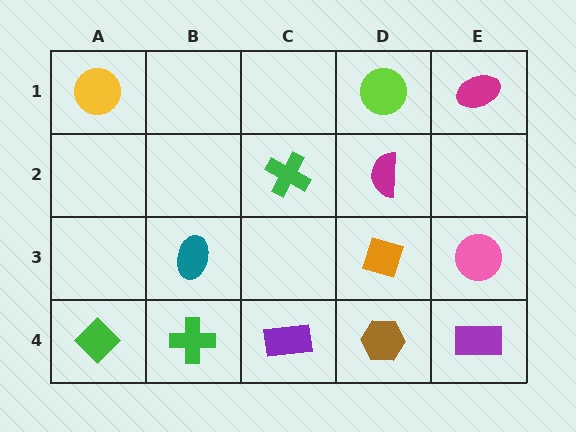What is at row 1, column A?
A yellow circle.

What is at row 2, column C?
A green cross.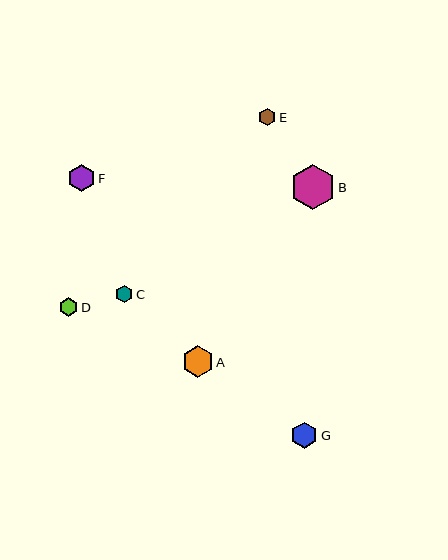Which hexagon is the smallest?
Hexagon C is the smallest with a size of approximately 17 pixels.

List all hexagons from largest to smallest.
From largest to smallest: B, A, F, G, D, E, C.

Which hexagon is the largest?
Hexagon B is the largest with a size of approximately 45 pixels.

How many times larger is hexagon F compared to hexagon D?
Hexagon F is approximately 1.5 times the size of hexagon D.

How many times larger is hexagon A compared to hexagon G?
Hexagon A is approximately 1.2 times the size of hexagon G.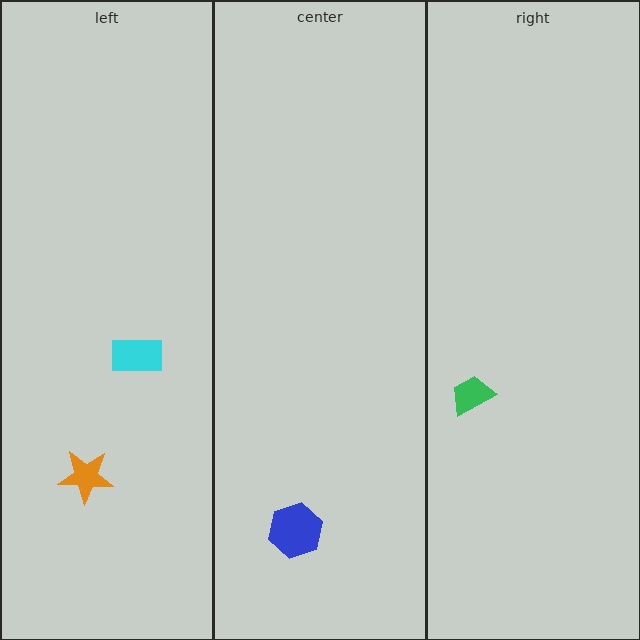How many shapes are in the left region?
2.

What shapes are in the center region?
The blue hexagon.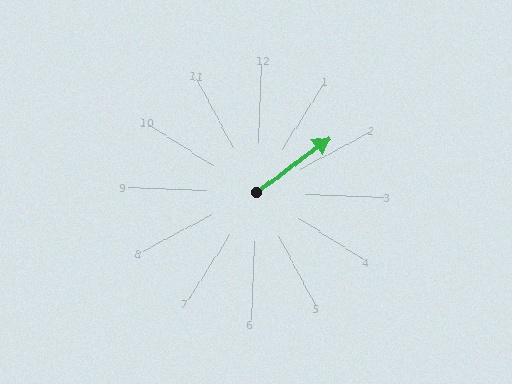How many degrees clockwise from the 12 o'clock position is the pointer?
Approximately 51 degrees.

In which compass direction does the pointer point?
Northeast.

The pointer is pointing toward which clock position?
Roughly 2 o'clock.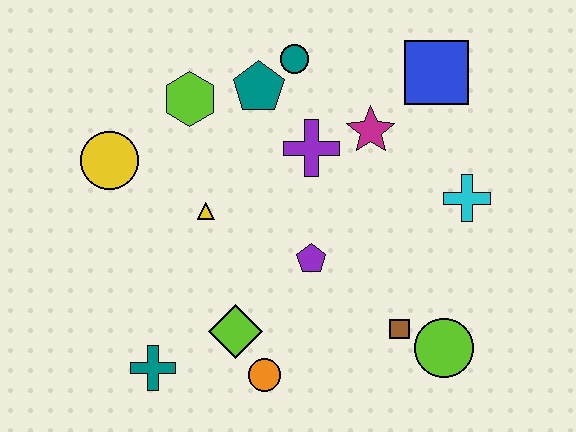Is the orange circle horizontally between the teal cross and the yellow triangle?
No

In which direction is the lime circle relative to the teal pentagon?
The lime circle is below the teal pentagon.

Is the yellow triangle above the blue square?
No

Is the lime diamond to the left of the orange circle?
Yes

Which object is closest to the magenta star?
The purple cross is closest to the magenta star.